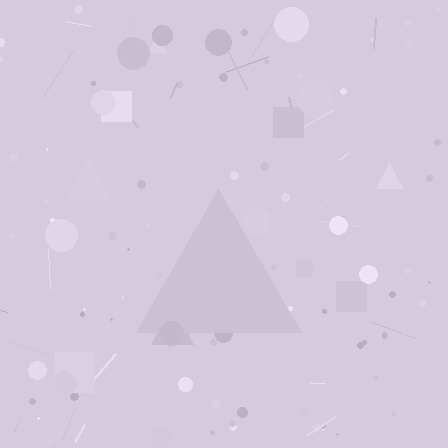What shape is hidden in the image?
A triangle is hidden in the image.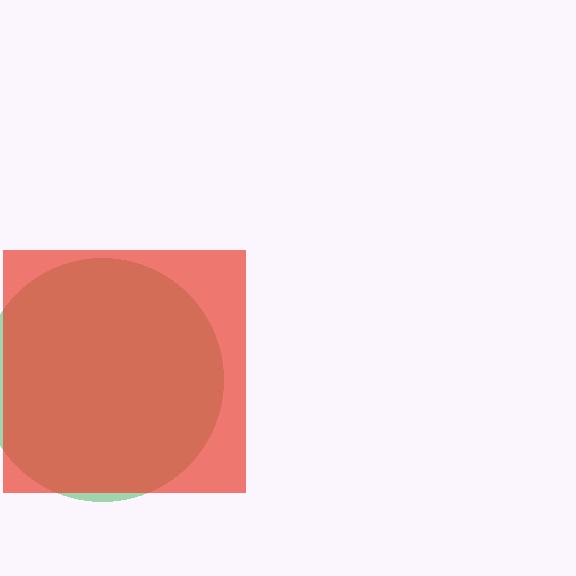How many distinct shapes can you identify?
There are 2 distinct shapes: a green circle, a red square.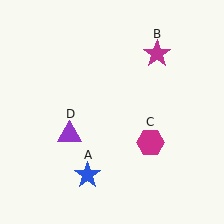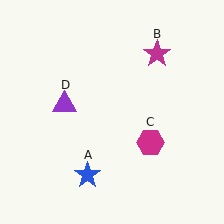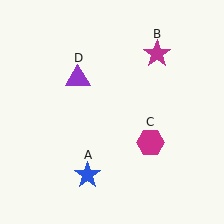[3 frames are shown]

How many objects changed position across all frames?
1 object changed position: purple triangle (object D).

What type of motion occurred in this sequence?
The purple triangle (object D) rotated clockwise around the center of the scene.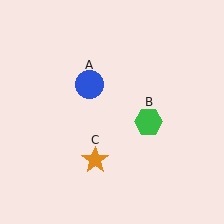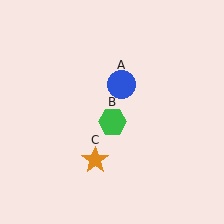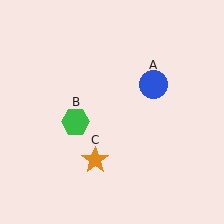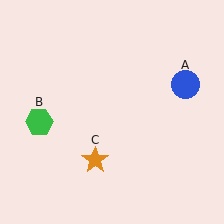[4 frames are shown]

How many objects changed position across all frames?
2 objects changed position: blue circle (object A), green hexagon (object B).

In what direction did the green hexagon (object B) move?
The green hexagon (object B) moved left.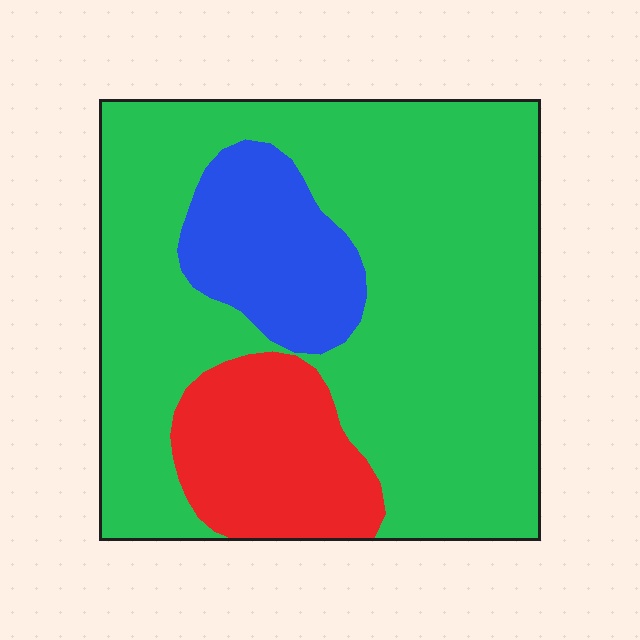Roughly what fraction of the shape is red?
Red covers around 15% of the shape.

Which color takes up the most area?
Green, at roughly 70%.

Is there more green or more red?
Green.